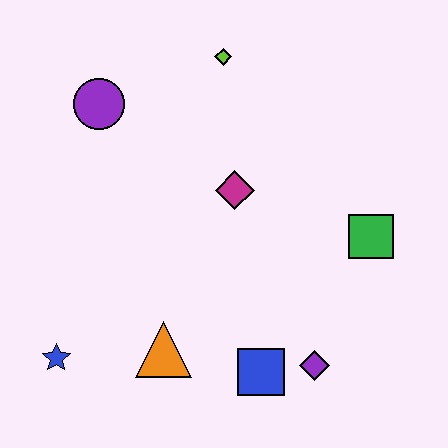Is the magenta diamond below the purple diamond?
No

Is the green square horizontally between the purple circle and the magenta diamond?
No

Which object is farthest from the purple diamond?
The purple circle is farthest from the purple diamond.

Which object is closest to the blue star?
The orange triangle is closest to the blue star.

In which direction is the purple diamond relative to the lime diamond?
The purple diamond is below the lime diamond.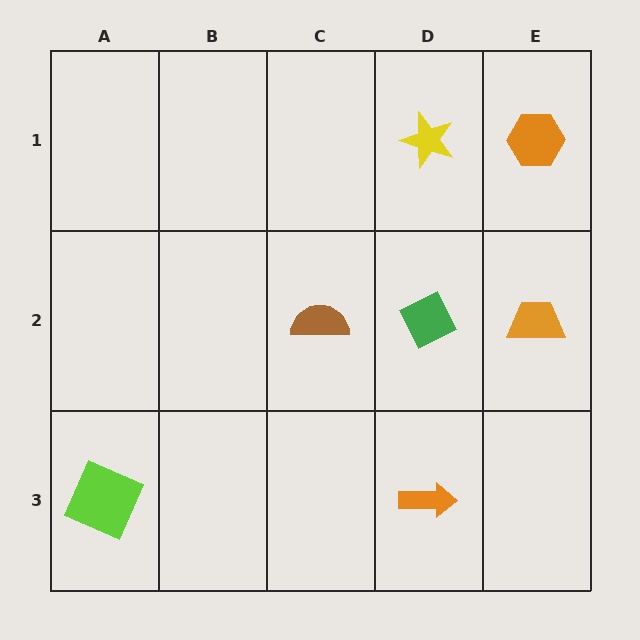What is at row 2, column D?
A green diamond.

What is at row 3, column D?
An orange arrow.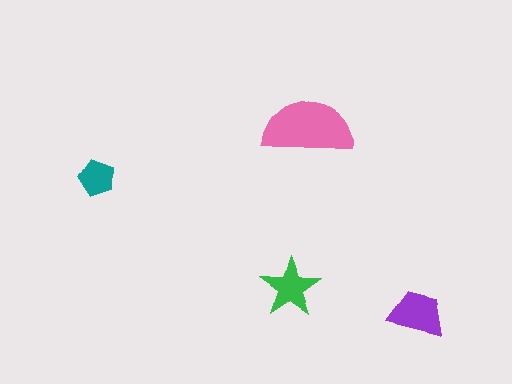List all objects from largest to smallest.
The pink semicircle, the purple trapezoid, the green star, the teal pentagon.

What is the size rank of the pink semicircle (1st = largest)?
1st.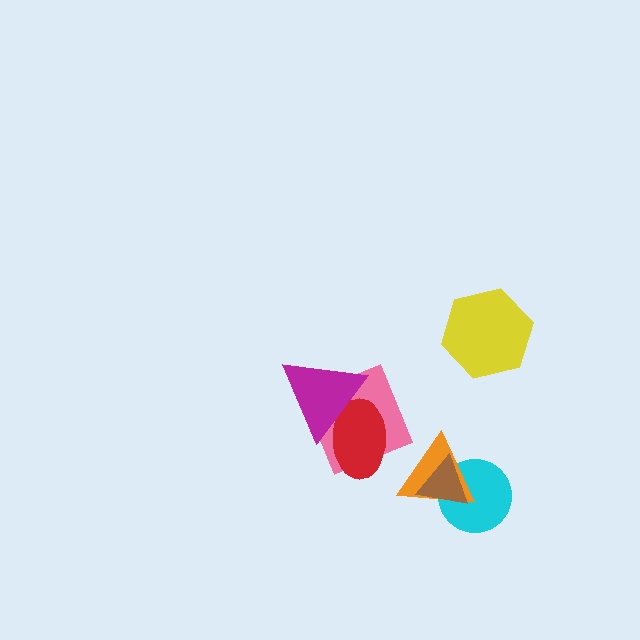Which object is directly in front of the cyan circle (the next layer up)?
The orange triangle is directly in front of the cyan circle.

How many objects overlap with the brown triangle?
2 objects overlap with the brown triangle.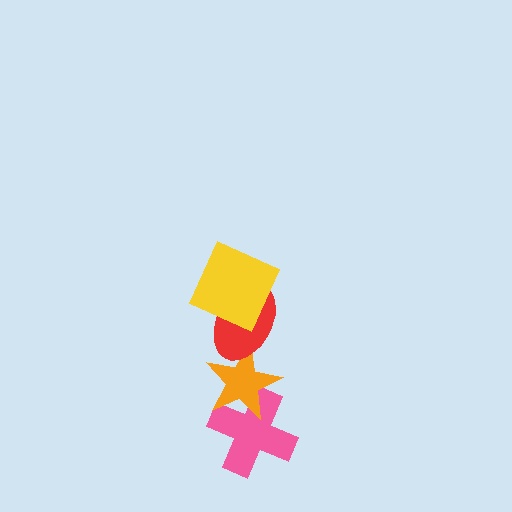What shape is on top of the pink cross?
The orange star is on top of the pink cross.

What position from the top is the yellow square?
The yellow square is 1st from the top.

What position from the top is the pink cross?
The pink cross is 4th from the top.